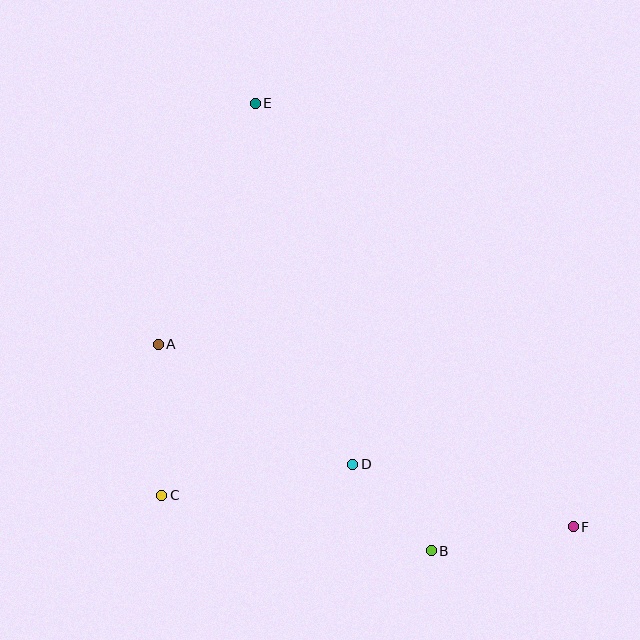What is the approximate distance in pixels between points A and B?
The distance between A and B is approximately 342 pixels.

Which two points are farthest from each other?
Points E and F are farthest from each other.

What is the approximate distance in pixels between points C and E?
The distance between C and E is approximately 403 pixels.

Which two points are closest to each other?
Points B and D are closest to each other.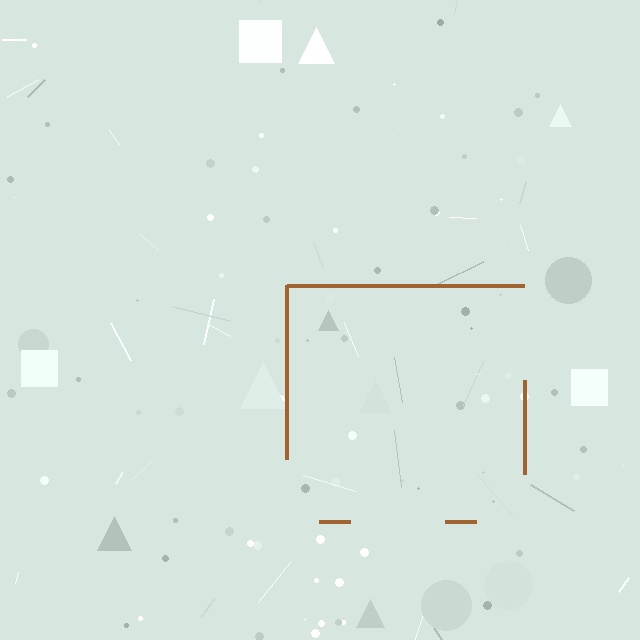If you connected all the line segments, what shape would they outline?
They would outline a square.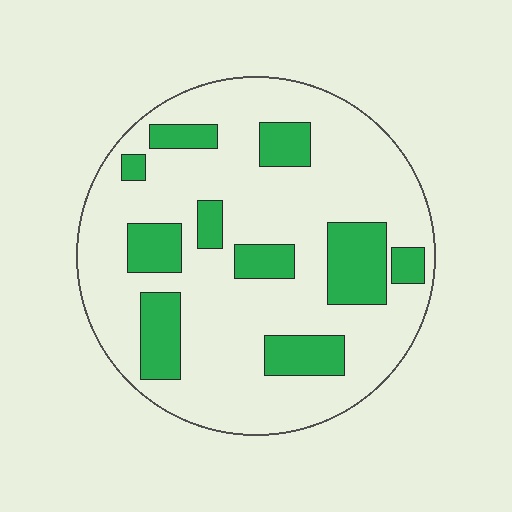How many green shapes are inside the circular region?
10.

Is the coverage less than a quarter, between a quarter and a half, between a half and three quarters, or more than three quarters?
Less than a quarter.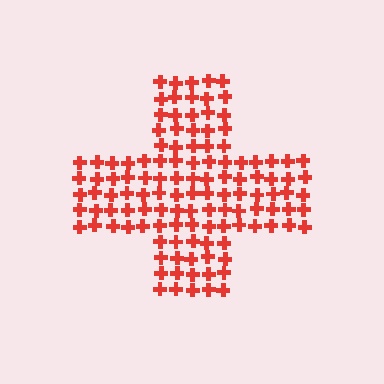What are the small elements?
The small elements are crosses.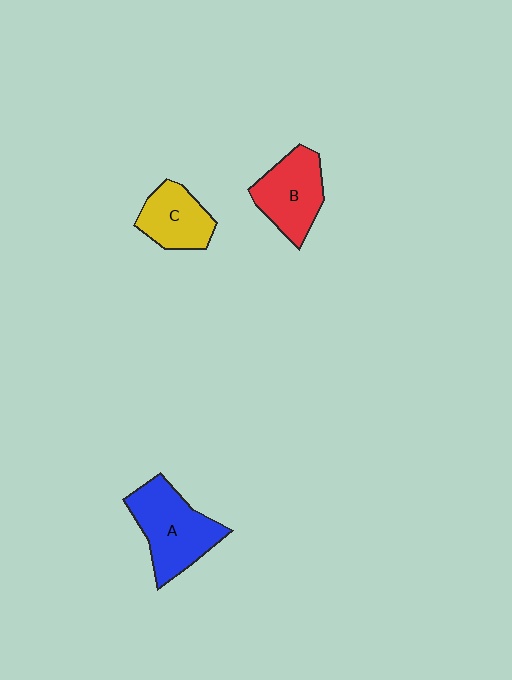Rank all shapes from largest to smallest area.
From largest to smallest: A (blue), B (red), C (yellow).